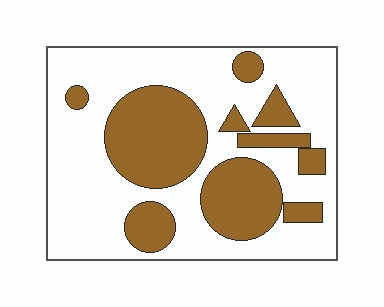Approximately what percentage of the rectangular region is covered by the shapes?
Approximately 35%.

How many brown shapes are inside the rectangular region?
10.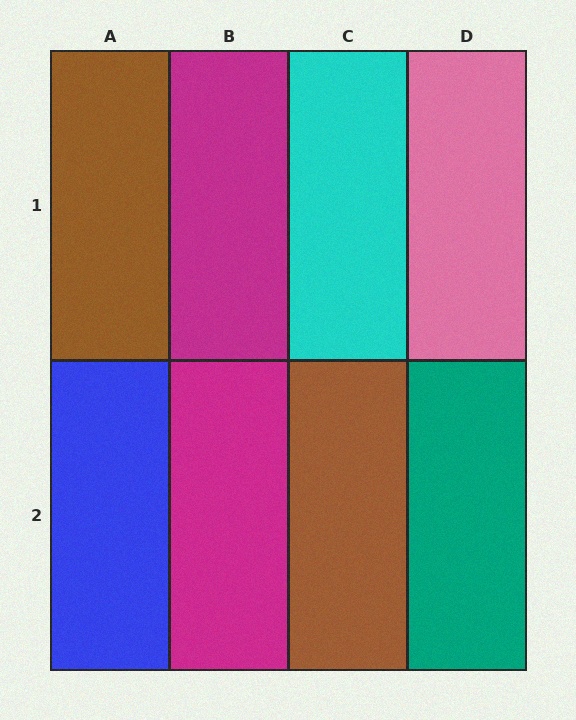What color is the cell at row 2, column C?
Brown.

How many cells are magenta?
2 cells are magenta.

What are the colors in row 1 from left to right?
Brown, magenta, cyan, pink.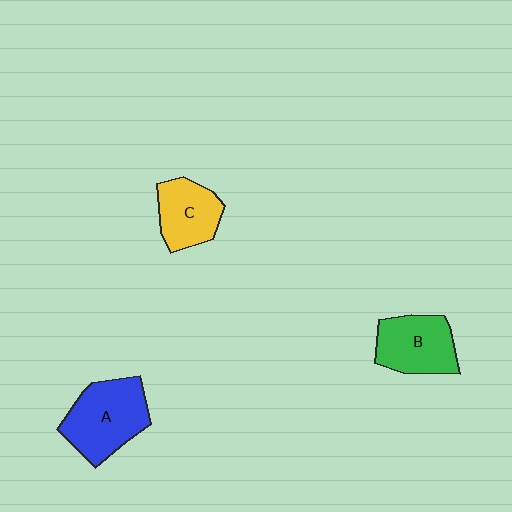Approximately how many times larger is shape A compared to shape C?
Approximately 1.4 times.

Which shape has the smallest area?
Shape C (yellow).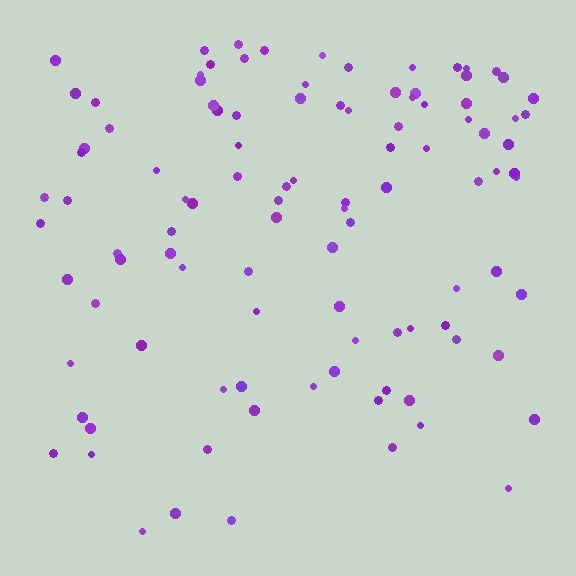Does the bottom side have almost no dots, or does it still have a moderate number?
Still a moderate number, just noticeably fewer than the top.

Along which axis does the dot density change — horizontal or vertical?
Vertical.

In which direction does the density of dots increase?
From bottom to top, with the top side densest.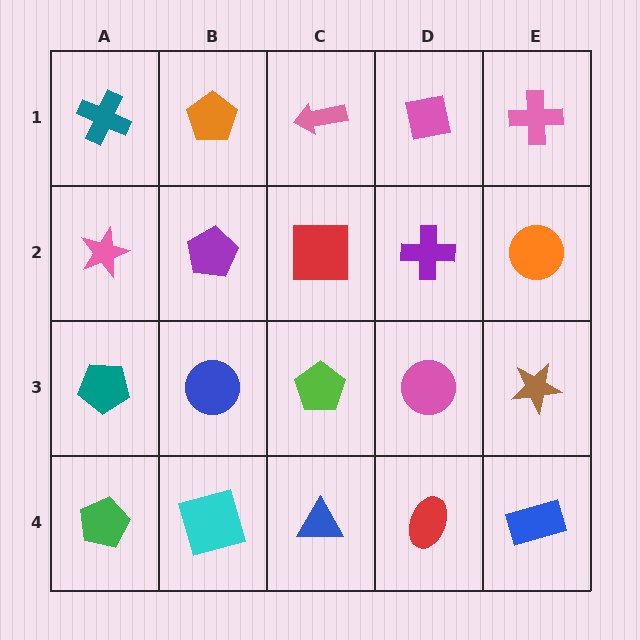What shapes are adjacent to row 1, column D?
A purple cross (row 2, column D), a pink arrow (row 1, column C), a pink cross (row 1, column E).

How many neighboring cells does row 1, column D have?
3.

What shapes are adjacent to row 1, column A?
A pink star (row 2, column A), an orange pentagon (row 1, column B).